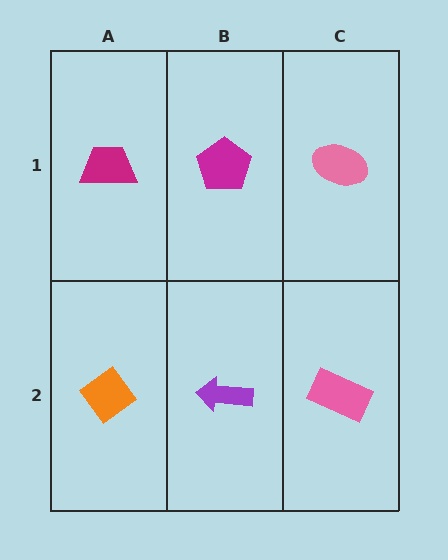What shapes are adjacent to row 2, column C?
A pink ellipse (row 1, column C), a purple arrow (row 2, column B).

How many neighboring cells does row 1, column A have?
2.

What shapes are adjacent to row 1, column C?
A pink rectangle (row 2, column C), a magenta pentagon (row 1, column B).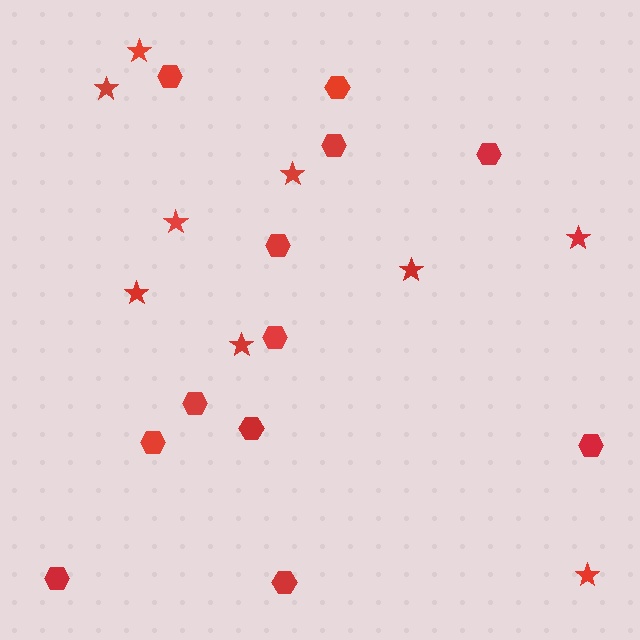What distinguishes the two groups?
There are 2 groups: one group of hexagons (12) and one group of stars (9).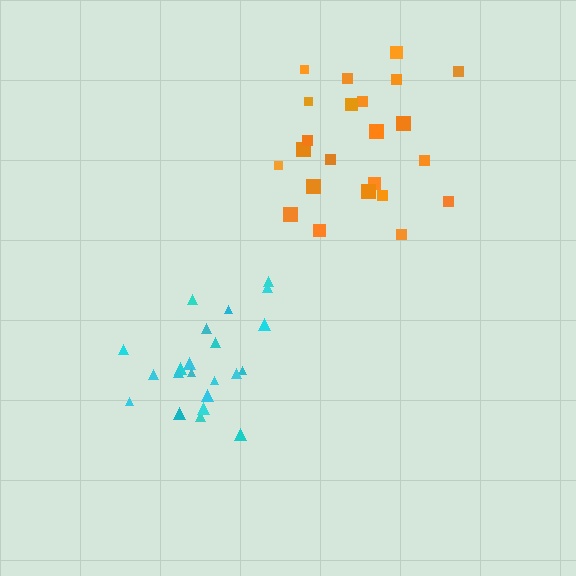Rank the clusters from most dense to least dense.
cyan, orange.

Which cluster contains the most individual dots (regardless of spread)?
Orange (23).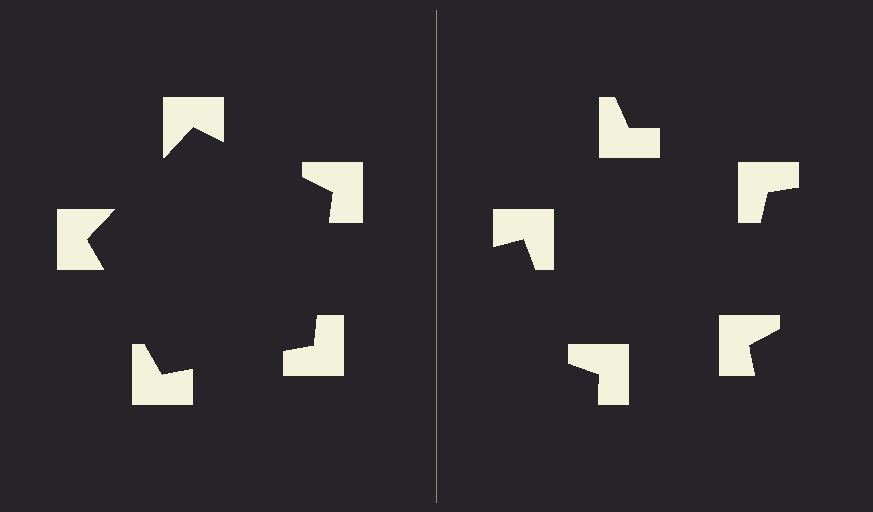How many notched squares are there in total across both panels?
10 — 5 on each side.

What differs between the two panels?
The notched squares are positioned identically on both sides; only the wedge orientations differ. On the left they align to a pentagon; on the right they are misaligned.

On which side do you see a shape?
An illusory pentagon appears on the left side. On the right side the wedge cuts are rotated, so no coherent shape forms.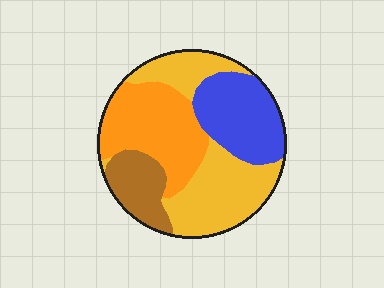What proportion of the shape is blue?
Blue covers around 25% of the shape.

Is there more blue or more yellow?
Yellow.